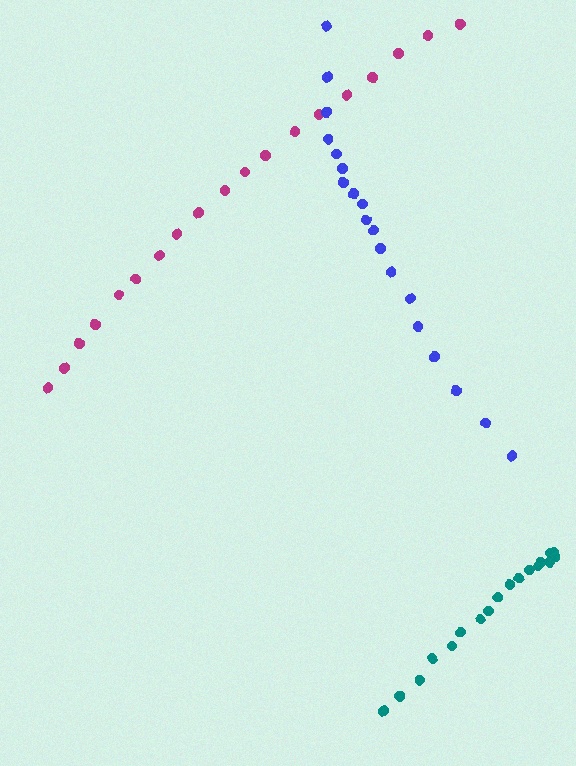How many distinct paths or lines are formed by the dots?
There are 3 distinct paths.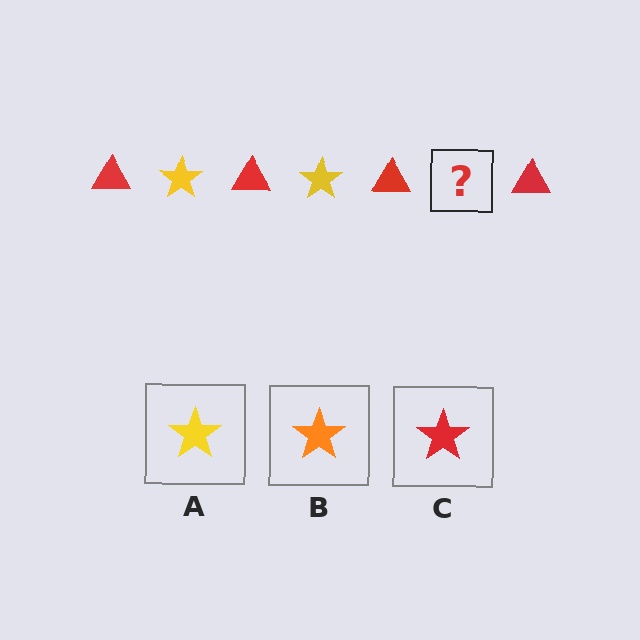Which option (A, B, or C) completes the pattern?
A.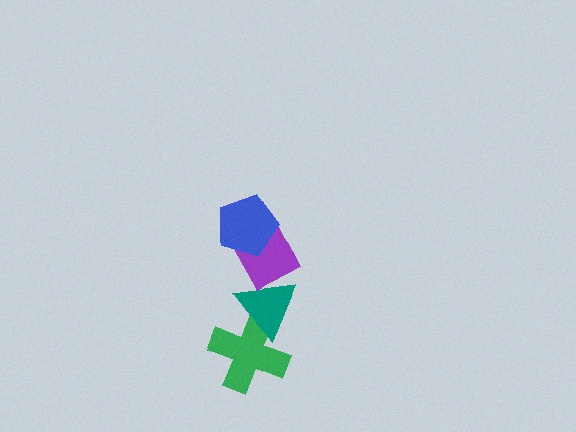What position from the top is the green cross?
The green cross is 4th from the top.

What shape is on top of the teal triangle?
The purple diamond is on top of the teal triangle.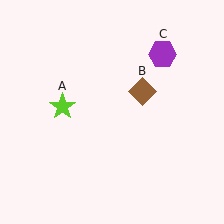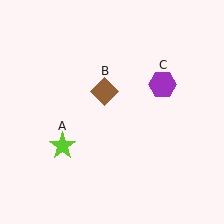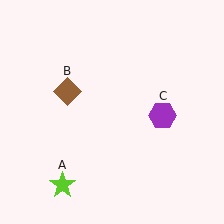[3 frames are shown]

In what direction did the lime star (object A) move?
The lime star (object A) moved down.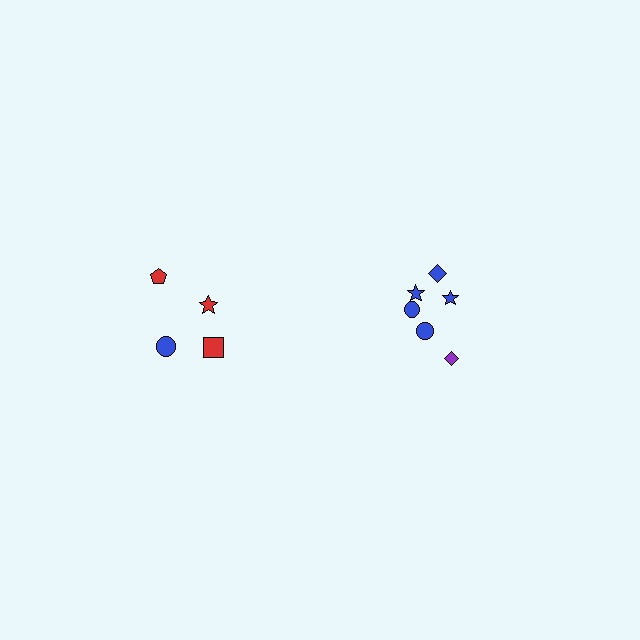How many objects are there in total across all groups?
There are 10 objects.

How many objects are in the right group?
There are 6 objects.